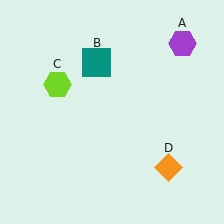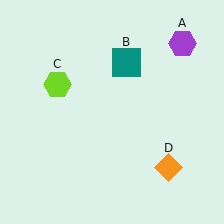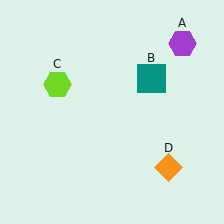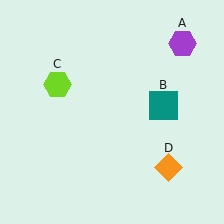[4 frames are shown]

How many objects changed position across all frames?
1 object changed position: teal square (object B).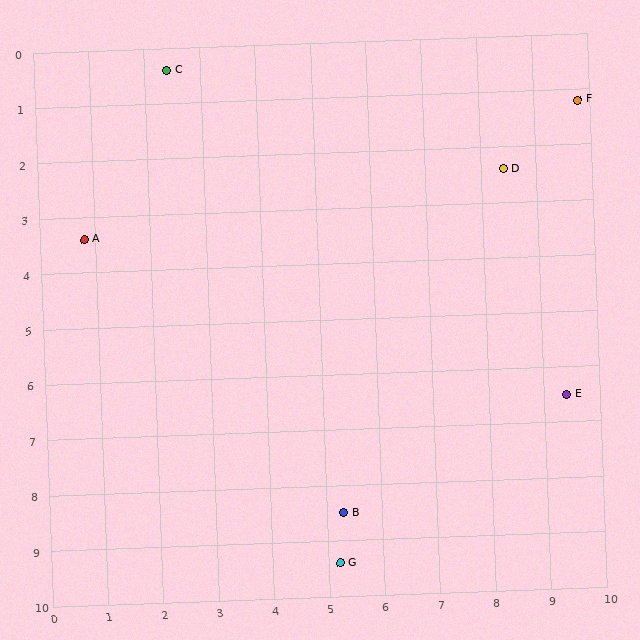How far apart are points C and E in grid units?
Points C and E are about 9.3 grid units apart.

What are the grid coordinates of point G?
Point G is at approximately (5.2, 9.4).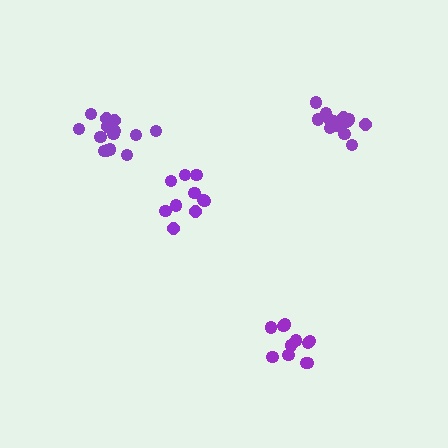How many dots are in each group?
Group 1: 10 dots, Group 2: 15 dots, Group 3: 11 dots, Group 4: 14 dots (50 total).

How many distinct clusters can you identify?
There are 4 distinct clusters.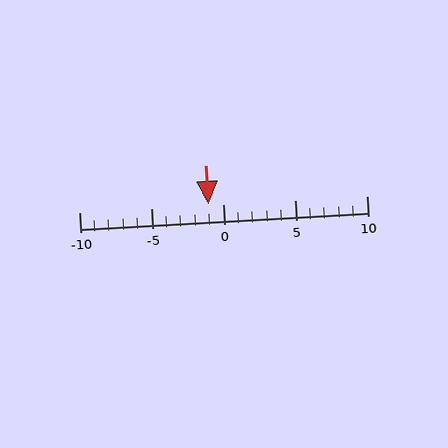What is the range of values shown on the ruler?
The ruler shows values from -10 to 10.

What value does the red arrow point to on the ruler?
The red arrow points to approximately -1.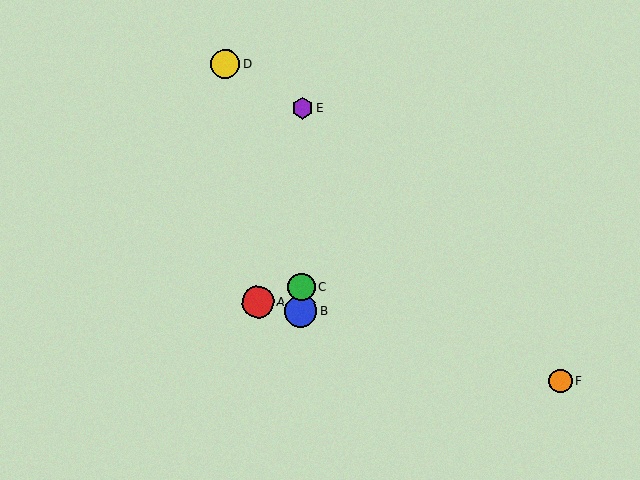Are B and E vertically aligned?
Yes, both are at x≈301.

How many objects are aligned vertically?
3 objects (B, C, E) are aligned vertically.